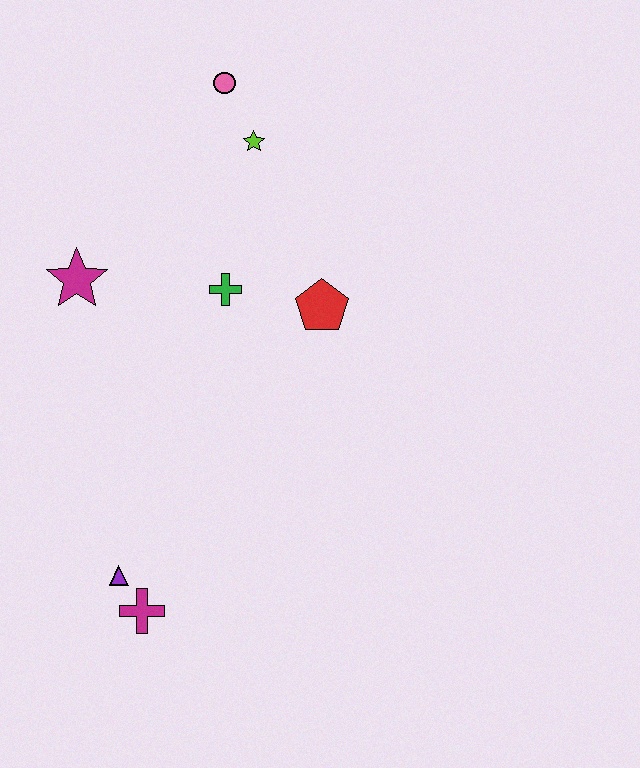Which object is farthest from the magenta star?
The magenta cross is farthest from the magenta star.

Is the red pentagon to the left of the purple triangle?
No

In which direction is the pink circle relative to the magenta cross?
The pink circle is above the magenta cross.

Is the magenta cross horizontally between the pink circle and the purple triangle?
Yes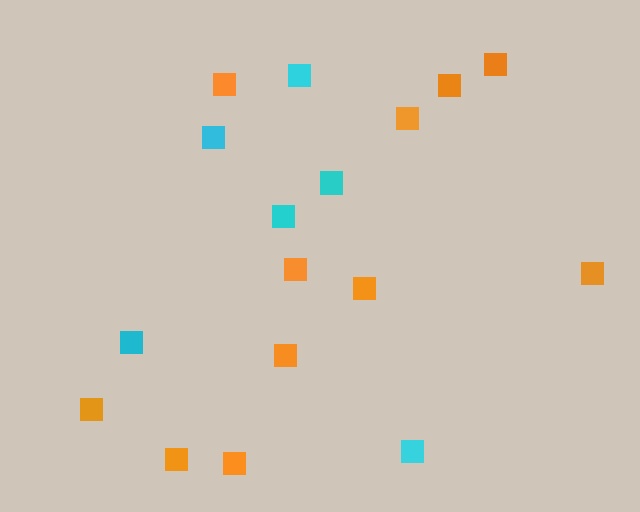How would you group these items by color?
There are 2 groups: one group of cyan squares (6) and one group of orange squares (11).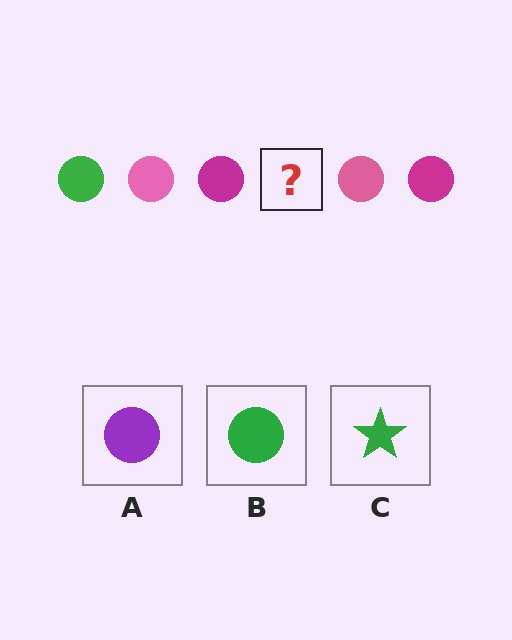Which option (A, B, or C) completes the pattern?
B.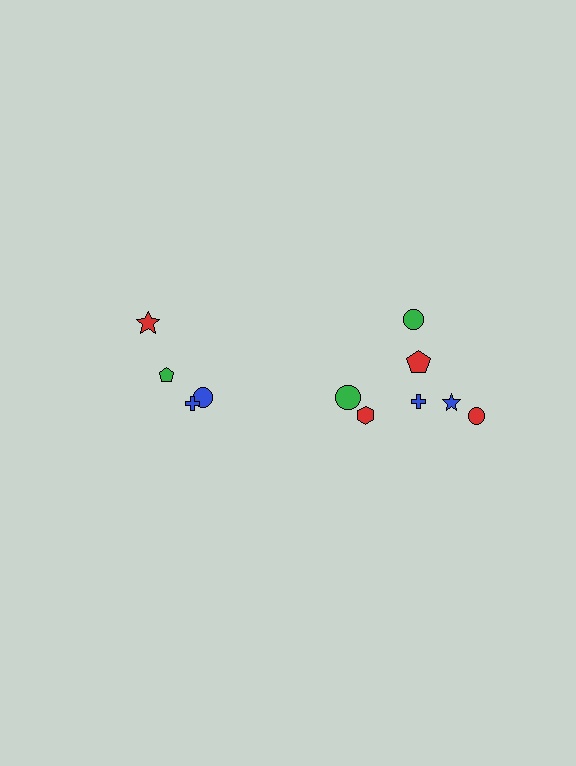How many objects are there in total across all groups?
There are 11 objects.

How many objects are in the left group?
There are 4 objects.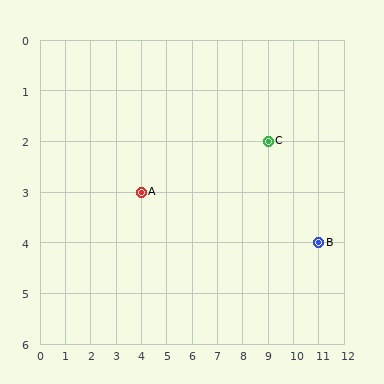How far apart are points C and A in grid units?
Points C and A are 5 columns and 1 row apart (about 5.1 grid units diagonally).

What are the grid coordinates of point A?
Point A is at grid coordinates (4, 3).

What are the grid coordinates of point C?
Point C is at grid coordinates (9, 2).